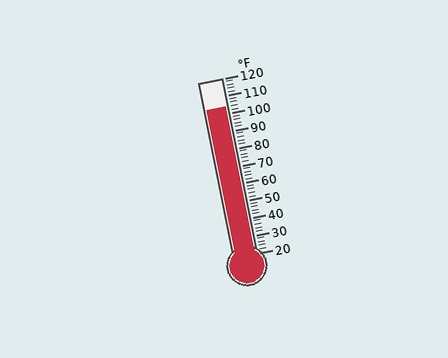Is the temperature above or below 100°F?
The temperature is above 100°F.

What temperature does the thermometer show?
The thermometer shows approximately 104°F.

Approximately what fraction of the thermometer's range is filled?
The thermometer is filled to approximately 85% of its range.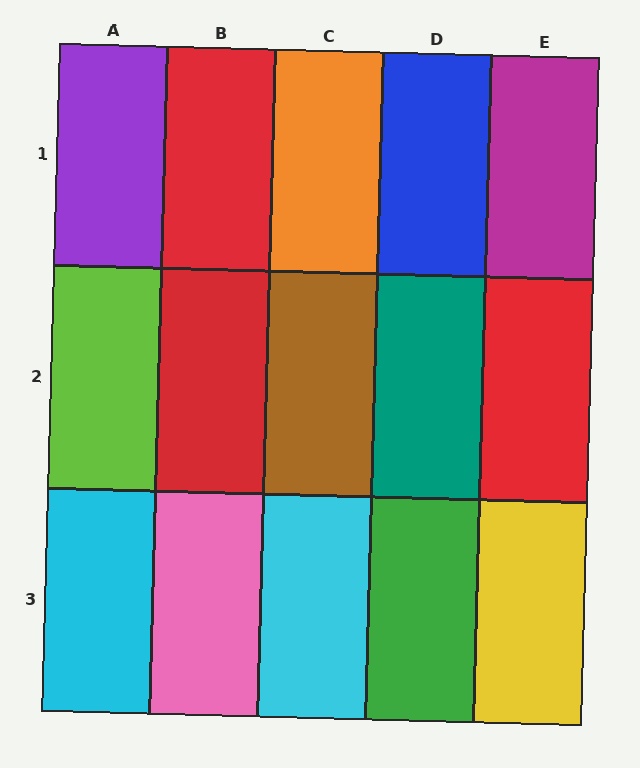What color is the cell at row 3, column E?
Yellow.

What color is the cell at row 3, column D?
Green.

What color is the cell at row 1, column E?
Magenta.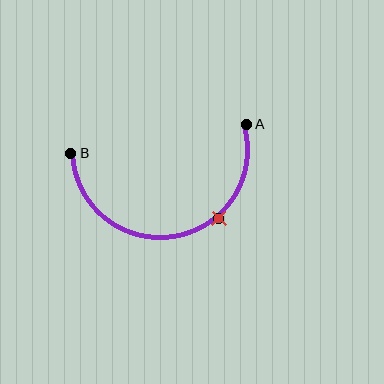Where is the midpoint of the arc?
The arc midpoint is the point on the curve farthest from the straight line joining A and B. It sits below that line.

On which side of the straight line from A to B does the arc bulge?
The arc bulges below the straight line connecting A and B.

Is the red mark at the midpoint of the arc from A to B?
No. The red mark lies on the arc but is closer to endpoint A. The arc midpoint would be at the point on the curve equidistant along the arc from both A and B.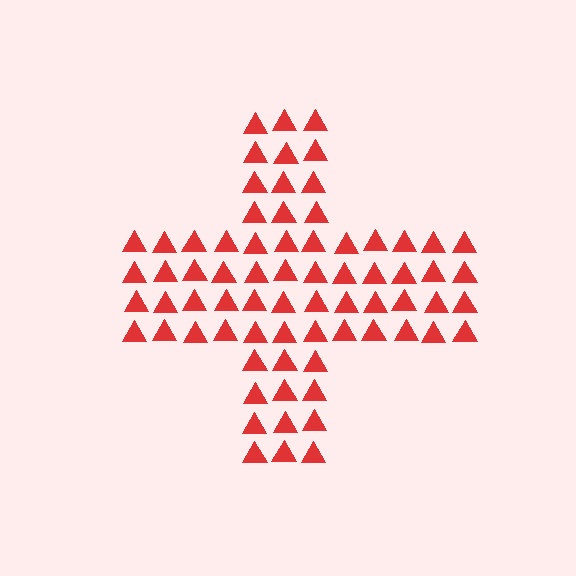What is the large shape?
The large shape is a cross.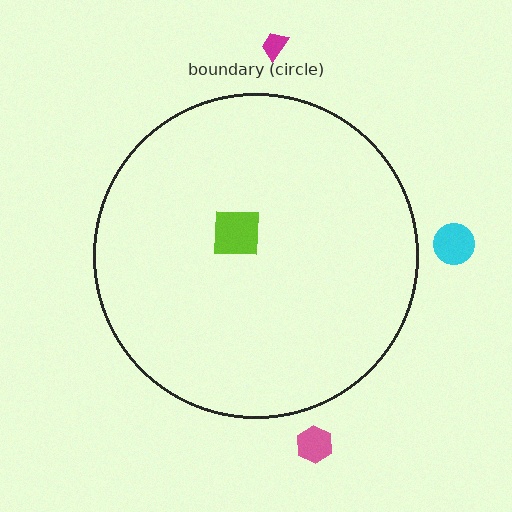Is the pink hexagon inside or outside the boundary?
Outside.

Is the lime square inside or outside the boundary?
Inside.